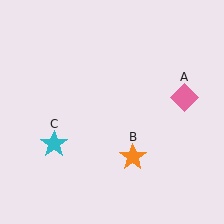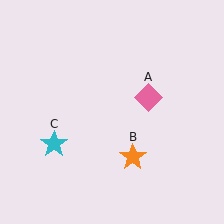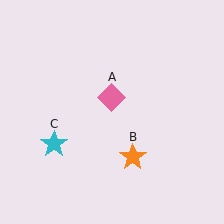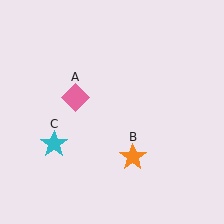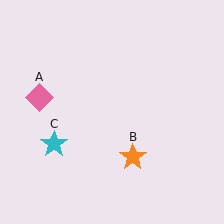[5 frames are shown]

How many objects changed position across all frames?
1 object changed position: pink diamond (object A).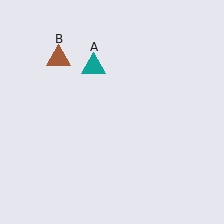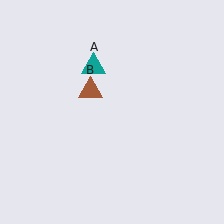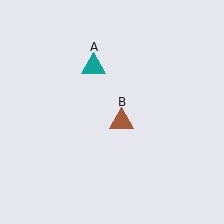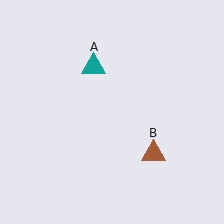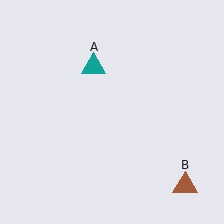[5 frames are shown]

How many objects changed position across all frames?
1 object changed position: brown triangle (object B).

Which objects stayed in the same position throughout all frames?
Teal triangle (object A) remained stationary.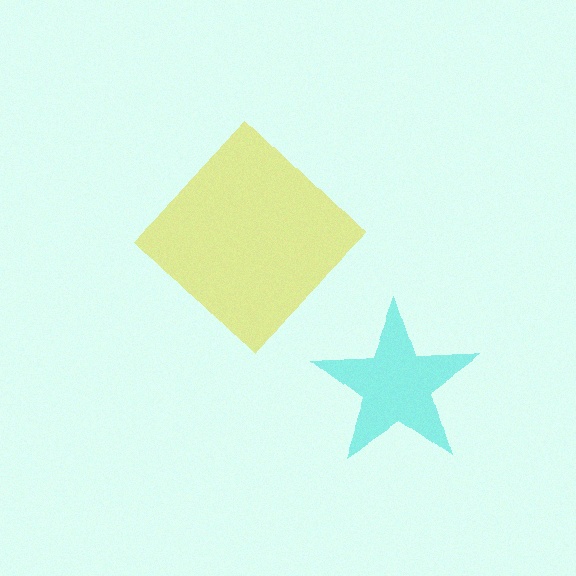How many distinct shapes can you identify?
There are 2 distinct shapes: a cyan star, a yellow diamond.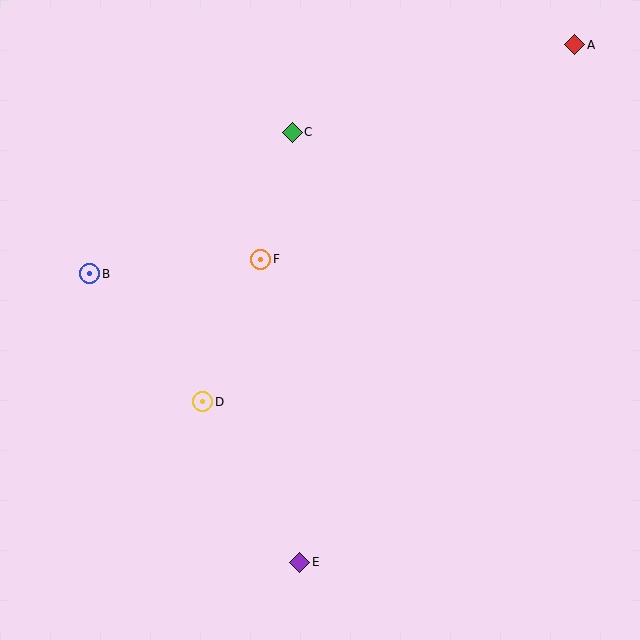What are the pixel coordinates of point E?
Point E is at (300, 562).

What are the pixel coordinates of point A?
Point A is at (575, 45).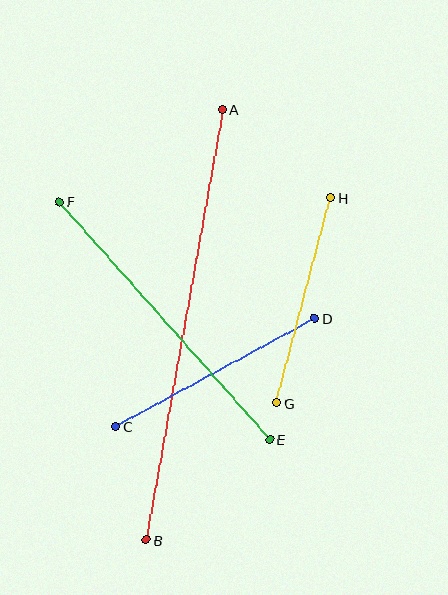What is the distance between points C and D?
The distance is approximately 227 pixels.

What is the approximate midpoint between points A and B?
The midpoint is at approximately (184, 325) pixels.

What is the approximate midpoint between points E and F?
The midpoint is at approximately (165, 321) pixels.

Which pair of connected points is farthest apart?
Points A and B are farthest apart.